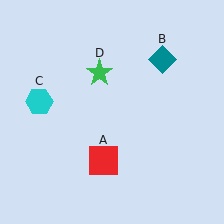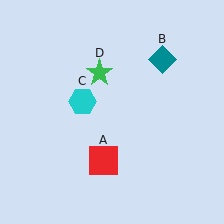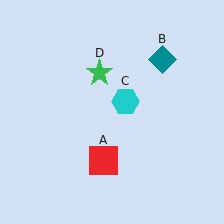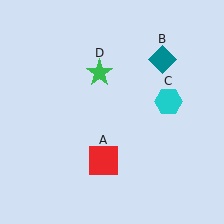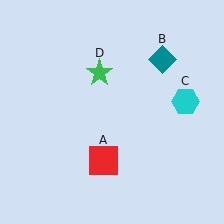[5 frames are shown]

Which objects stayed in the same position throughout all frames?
Red square (object A) and teal diamond (object B) and green star (object D) remained stationary.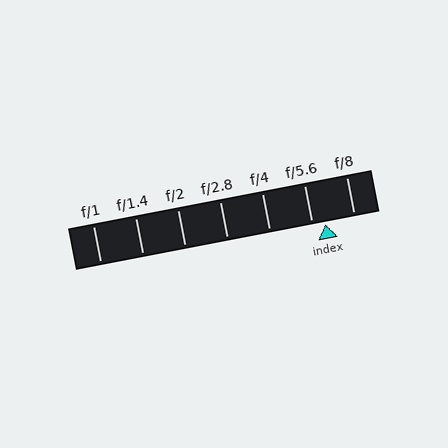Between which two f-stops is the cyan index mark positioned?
The index mark is between f/5.6 and f/8.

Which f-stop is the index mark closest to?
The index mark is closest to f/5.6.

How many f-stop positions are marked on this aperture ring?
There are 7 f-stop positions marked.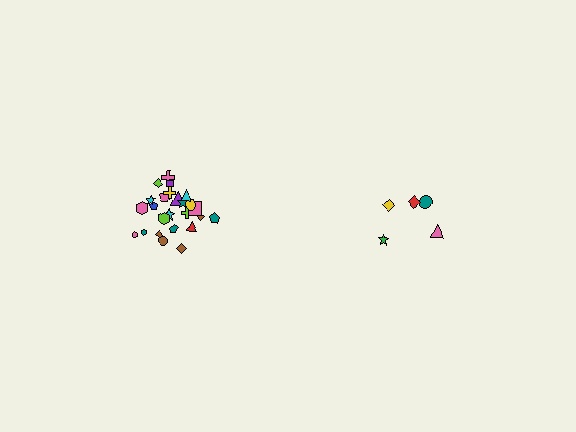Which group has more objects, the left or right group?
The left group.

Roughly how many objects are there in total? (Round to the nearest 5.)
Roughly 30 objects in total.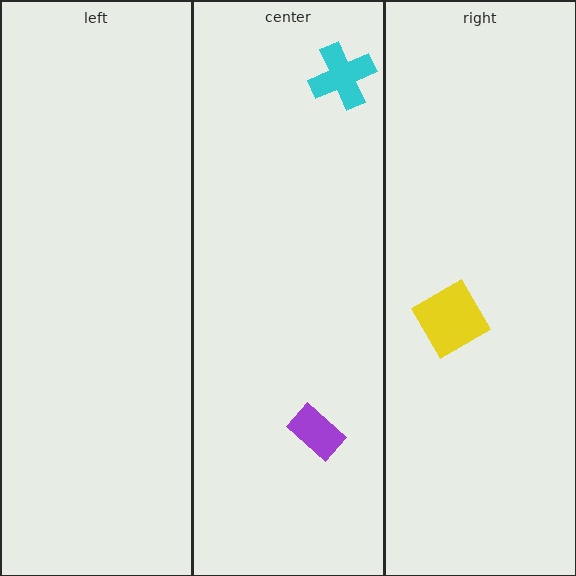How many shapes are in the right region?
1.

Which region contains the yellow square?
The right region.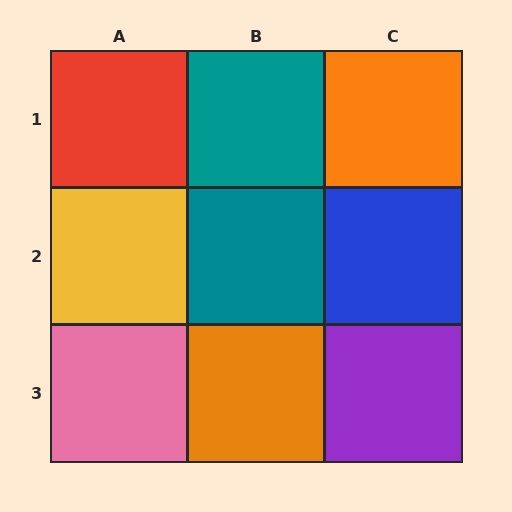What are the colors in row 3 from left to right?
Pink, orange, purple.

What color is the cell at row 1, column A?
Red.